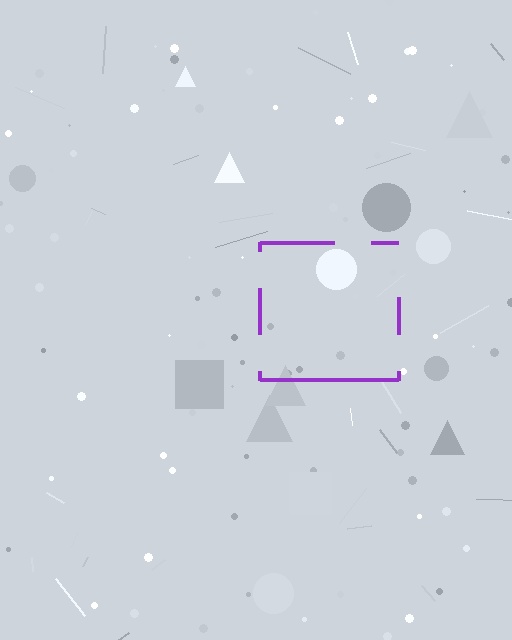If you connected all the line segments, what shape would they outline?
They would outline a square.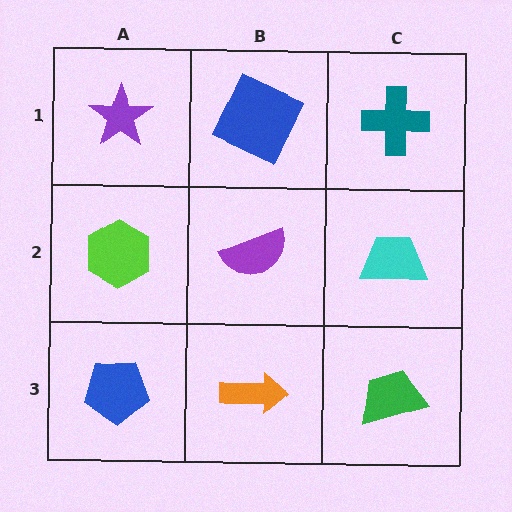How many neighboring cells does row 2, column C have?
3.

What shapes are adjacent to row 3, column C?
A cyan trapezoid (row 2, column C), an orange arrow (row 3, column B).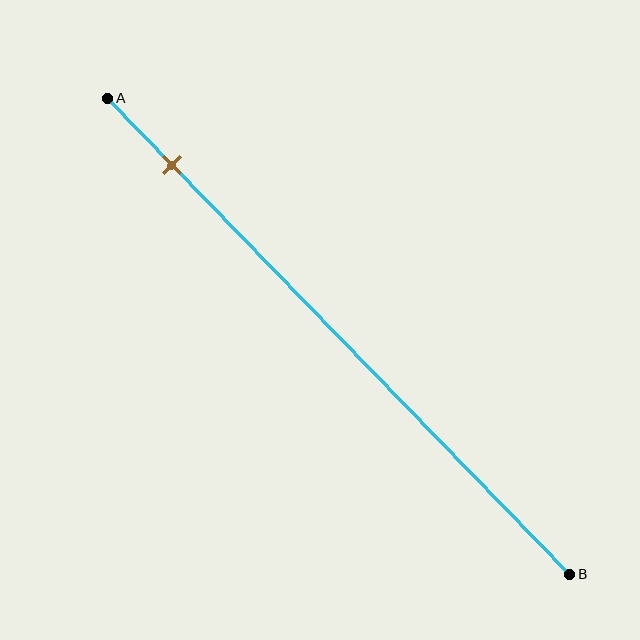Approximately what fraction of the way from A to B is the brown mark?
The brown mark is approximately 15% of the way from A to B.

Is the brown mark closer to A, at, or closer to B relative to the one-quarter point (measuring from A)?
The brown mark is closer to point A than the one-quarter point of segment AB.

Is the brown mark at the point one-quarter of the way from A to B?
No, the mark is at about 15% from A, not at the 25% one-quarter point.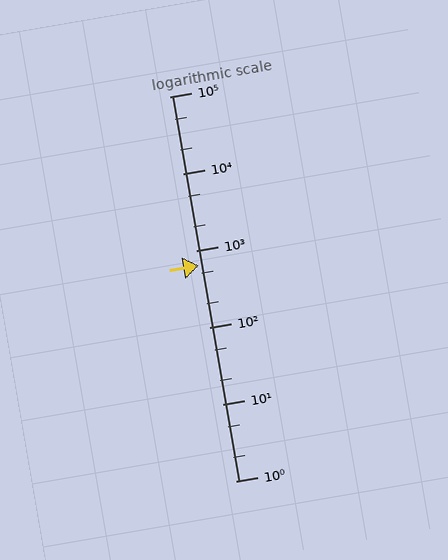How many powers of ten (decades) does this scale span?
The scale spans 5 decades, from 1 to 100000.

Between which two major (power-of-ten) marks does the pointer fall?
The pointer is between 100 and 1000.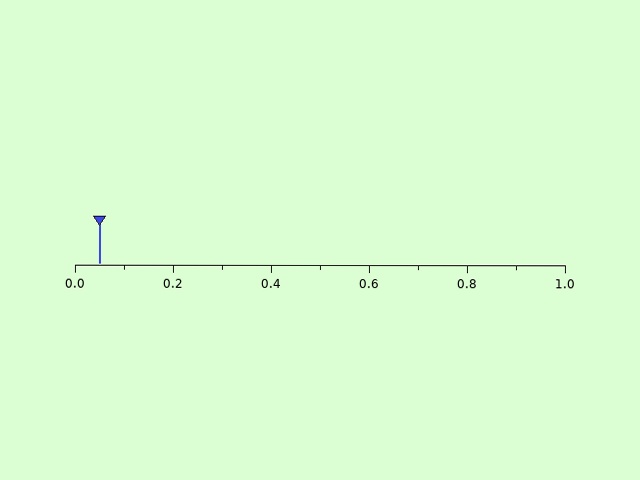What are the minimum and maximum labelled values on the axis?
The axis runs from 0.0 to 1.0.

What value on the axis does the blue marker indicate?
The marker indicates approximately 0.05.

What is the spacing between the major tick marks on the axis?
The major ticks are spaced 0.2 apart.